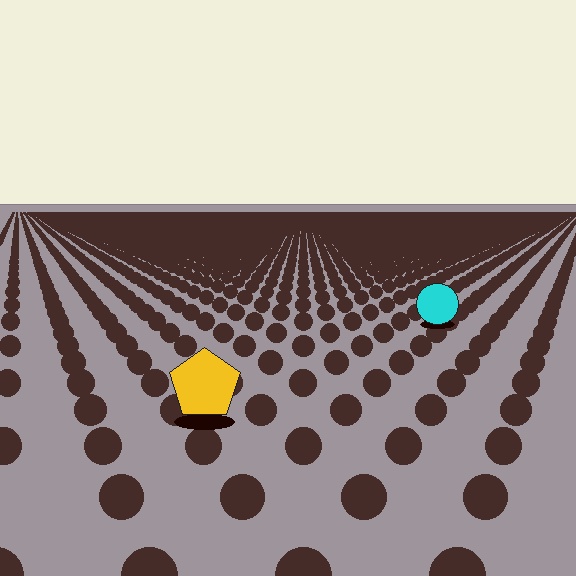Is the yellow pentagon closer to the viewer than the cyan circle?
Yes. The yellow pentagon is closer — you can tell from the texture gradient: the ground texture is coarser near it.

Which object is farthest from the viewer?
The cyan circle is farthest from the viewer. It appears smaller and the ground texture around it is denser.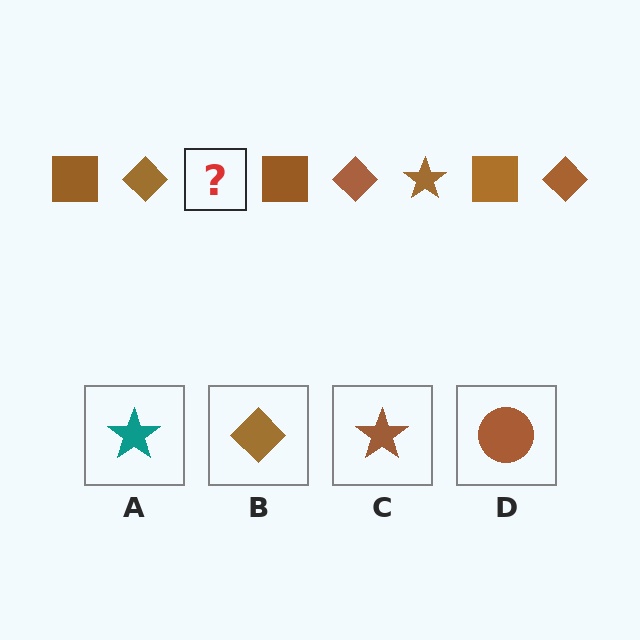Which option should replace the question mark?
Option C.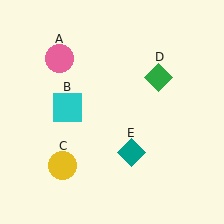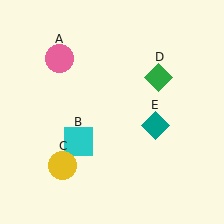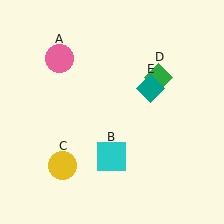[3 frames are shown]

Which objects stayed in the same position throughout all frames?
Pink circle (object A) and yellow circle (object C) and green diamond (object D) remained stationary.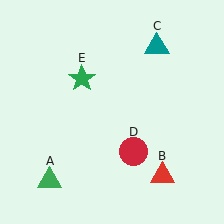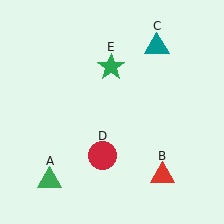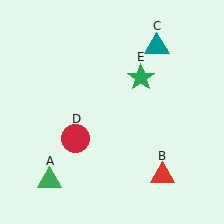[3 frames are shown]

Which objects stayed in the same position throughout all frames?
Green triangle (object A) and red triangle (object B) and teal triangle (object C) remained stationary.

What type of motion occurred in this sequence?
The red circle (object D), green star (object E) rotated clockwise around the center of the scene.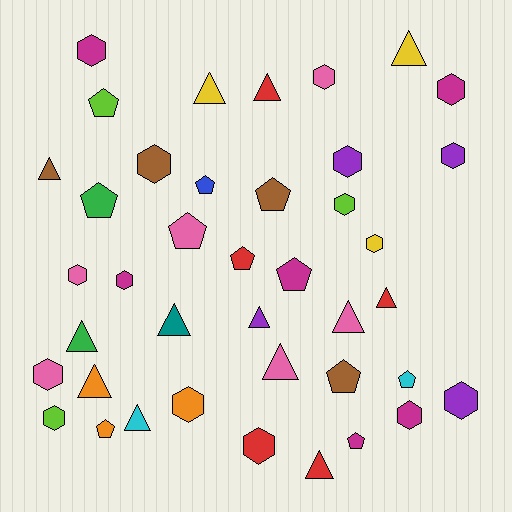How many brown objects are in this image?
There are 4 brown objects.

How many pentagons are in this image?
There are 11 pentagons.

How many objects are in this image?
There are 40 objects.